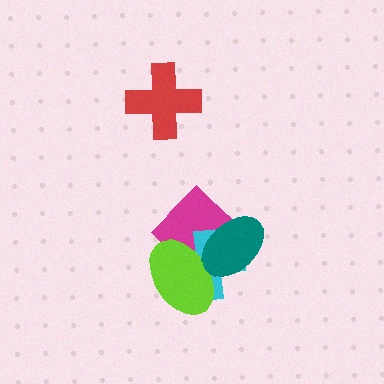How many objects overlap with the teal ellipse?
3 objects overlap with the teal ellipse.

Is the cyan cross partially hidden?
Yes, it is partially covered by another shape.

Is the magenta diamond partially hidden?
Yes, it is partially covered by another shape.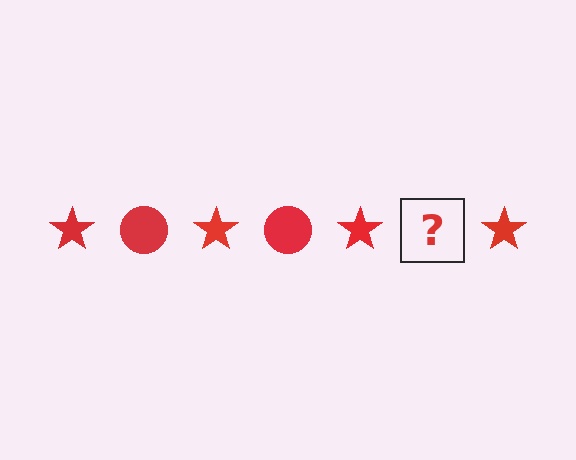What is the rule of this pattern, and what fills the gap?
The rule is that the pattern cycles through star, circle shapes in red. The gap should be filled with a red circle.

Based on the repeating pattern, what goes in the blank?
The blank should be a red circle.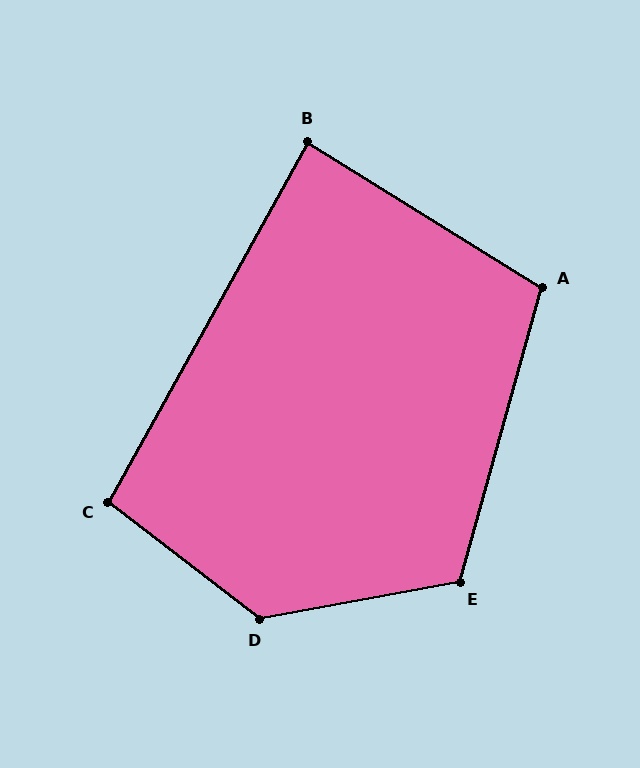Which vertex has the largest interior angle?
D, at approximately 132 degrees.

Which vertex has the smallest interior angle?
B, at approximately 87 degrees.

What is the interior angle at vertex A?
Approximately 106 degrees (obtuse).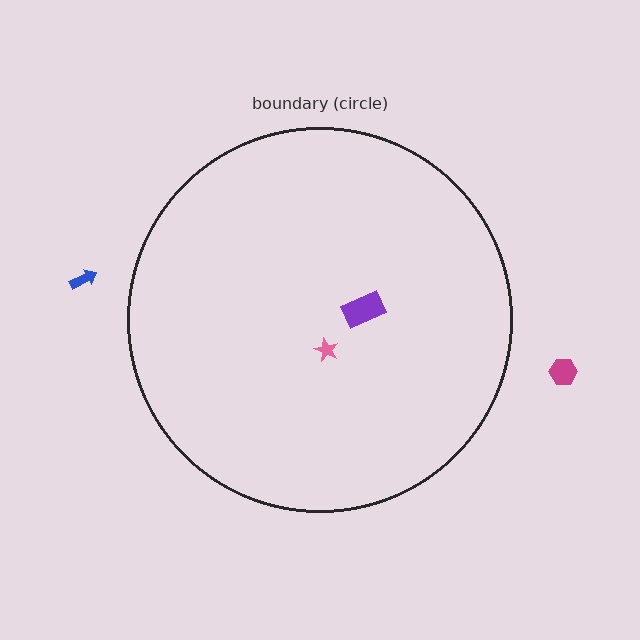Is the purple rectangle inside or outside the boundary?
Inside.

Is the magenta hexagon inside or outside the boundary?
Outside.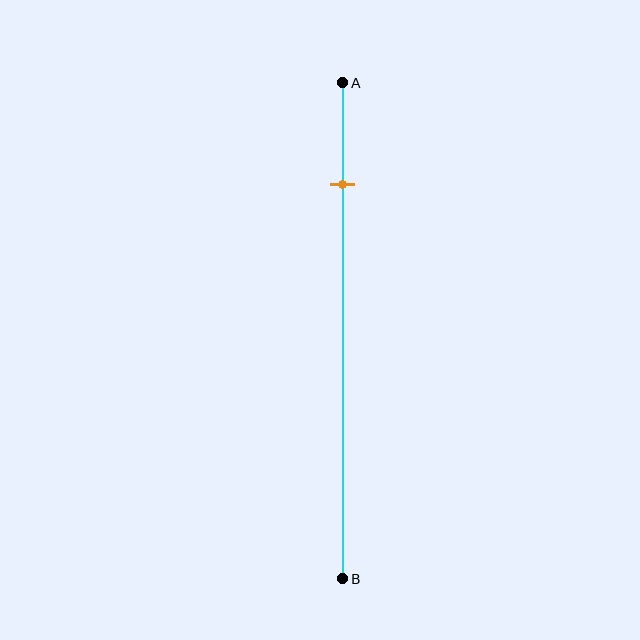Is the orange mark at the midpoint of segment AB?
No, the mark is at about 20% from A, not at the 50% midpoint.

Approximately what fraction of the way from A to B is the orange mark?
The orange mark is approximately 20% of the way from A to B.